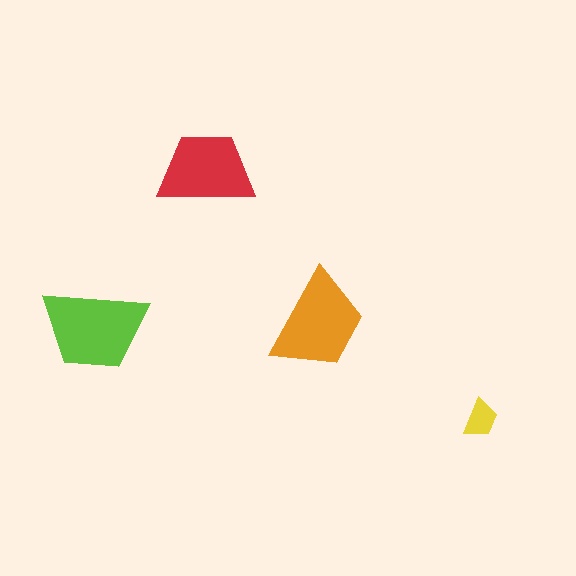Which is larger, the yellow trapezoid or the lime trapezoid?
The lime one.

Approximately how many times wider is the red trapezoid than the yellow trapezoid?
About 2.5 times wider.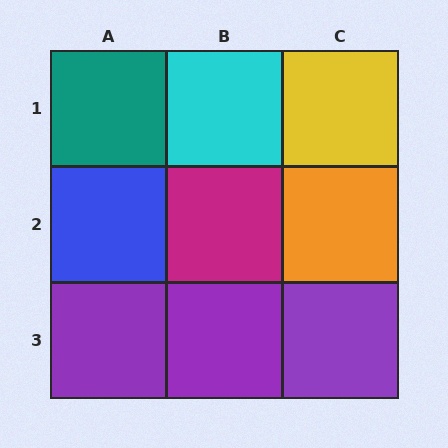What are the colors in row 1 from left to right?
Teal, cyan, yellow.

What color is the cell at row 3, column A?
Purple.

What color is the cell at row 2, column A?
Blue.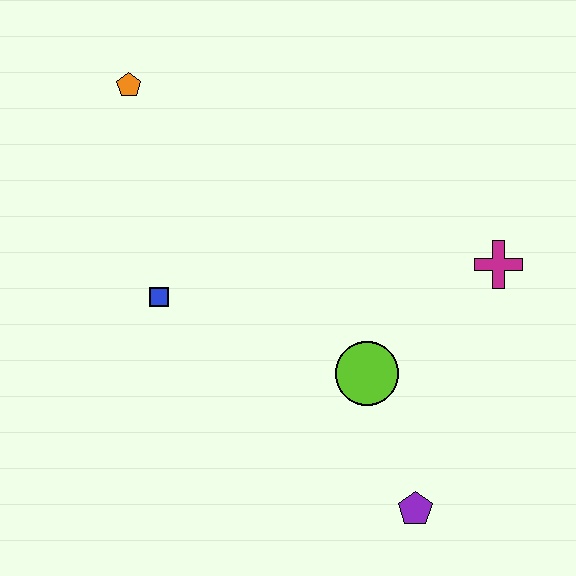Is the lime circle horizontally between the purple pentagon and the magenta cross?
No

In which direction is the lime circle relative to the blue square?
The lime circle is to the right of the blue square.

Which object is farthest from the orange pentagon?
The purple pentagon is farthest from the orange pentagon.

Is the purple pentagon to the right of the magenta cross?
No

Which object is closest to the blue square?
The orange pentagon is closest to the blue square.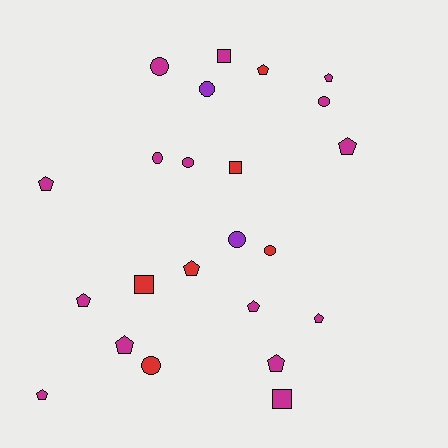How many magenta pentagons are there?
There are 9 magenta pentagons.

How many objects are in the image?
There are 23 objects.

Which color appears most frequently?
Magenta, with 15 objects.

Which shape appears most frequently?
Pentagon, with 11 objects.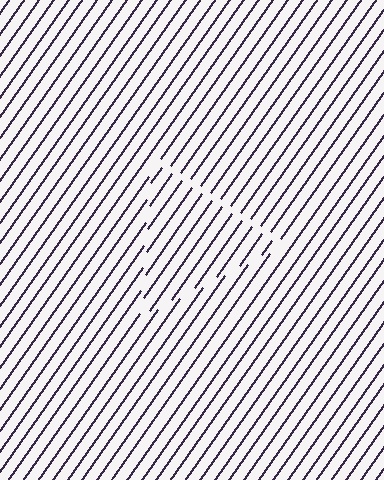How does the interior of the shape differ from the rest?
The interior of the shape contains the same grating, shifted by half a period — the contour is defined by the phase discontinuity where line-ends from the inner and outer gratings abut.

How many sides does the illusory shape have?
3 sides — the line-ends trace a triangle.